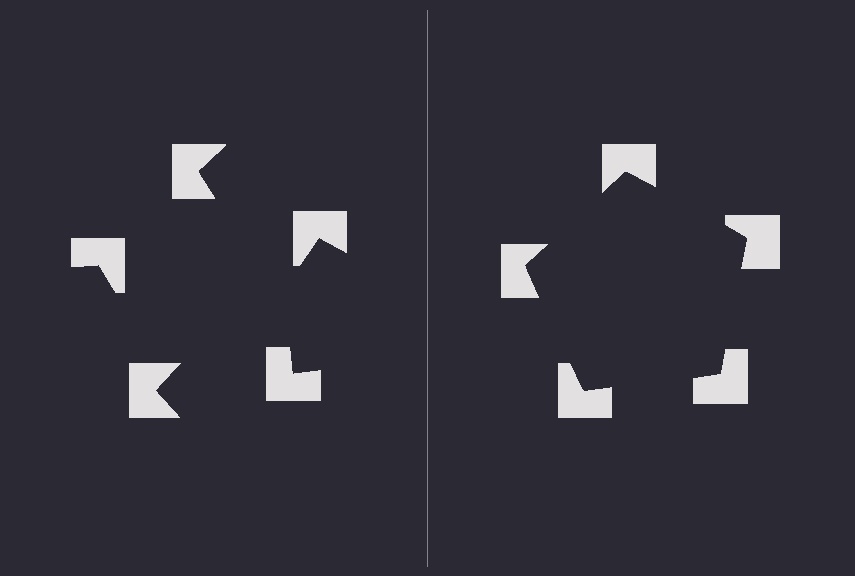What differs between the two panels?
The notched squares are positioned identically on both sides; only the wedge orientations differ. On the right they align to a pentagon; on the left they are misaligned.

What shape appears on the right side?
An illusory pentagon.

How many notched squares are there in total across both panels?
10 — 5 on each side.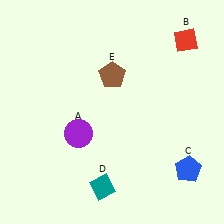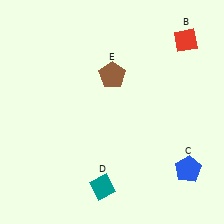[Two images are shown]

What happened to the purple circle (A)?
The purple circle (A) was removed in Image 2. It was in the bottom-left area of Image 1.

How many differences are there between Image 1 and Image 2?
There is 1 difference between the two images.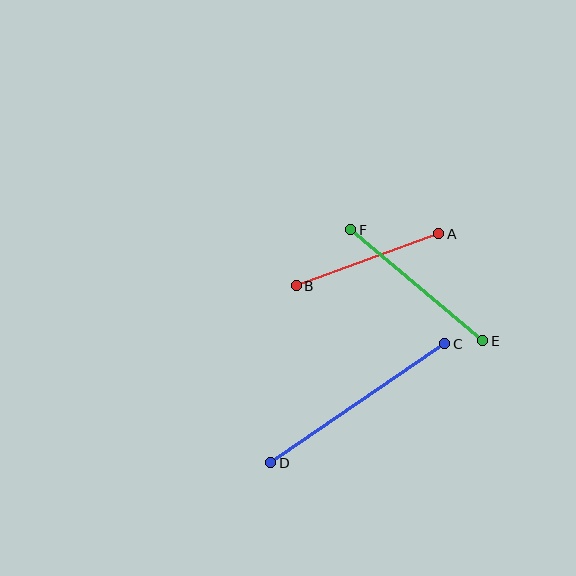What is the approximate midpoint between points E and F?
The midpoint is at approximately (417, 285) pixels.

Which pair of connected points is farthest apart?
Points C and D are farthest apart.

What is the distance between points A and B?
The distance is approximately 152 pixels.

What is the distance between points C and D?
The distance is approximately 211 pixels.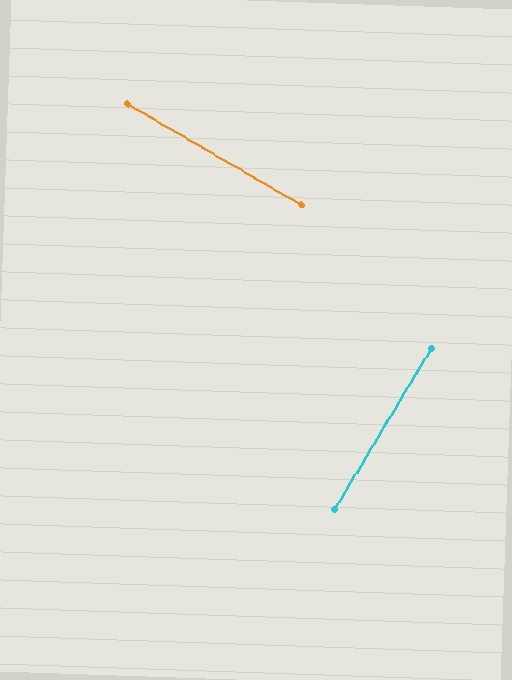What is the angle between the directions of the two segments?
Approximately 89 degrees.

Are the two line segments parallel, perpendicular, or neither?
Perpendicular — they meet at approximately 89°.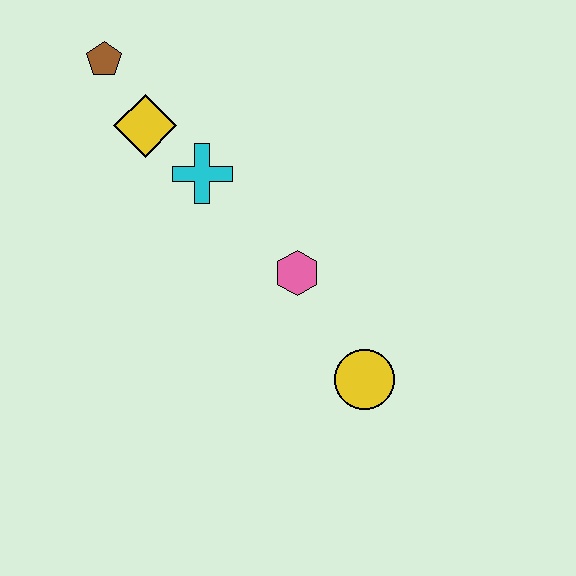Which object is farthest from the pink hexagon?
The brown pentagon is farthest from the pink hexagon.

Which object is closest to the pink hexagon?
The yellow circle is closest to the pink hexagon.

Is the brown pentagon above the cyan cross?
Yes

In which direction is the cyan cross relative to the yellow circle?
The cyan cross is above the yellow circle.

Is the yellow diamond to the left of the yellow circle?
Yes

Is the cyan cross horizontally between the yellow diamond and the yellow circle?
Yes